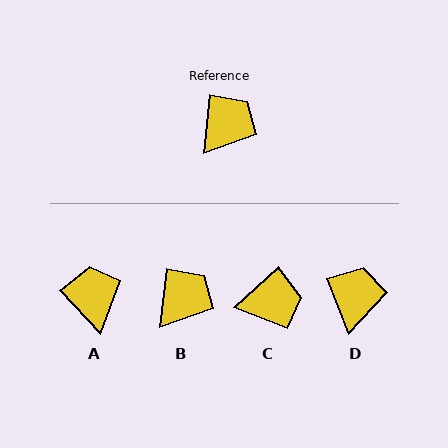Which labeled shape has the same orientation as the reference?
B.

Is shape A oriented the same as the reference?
No, it is off by about 50 degrees.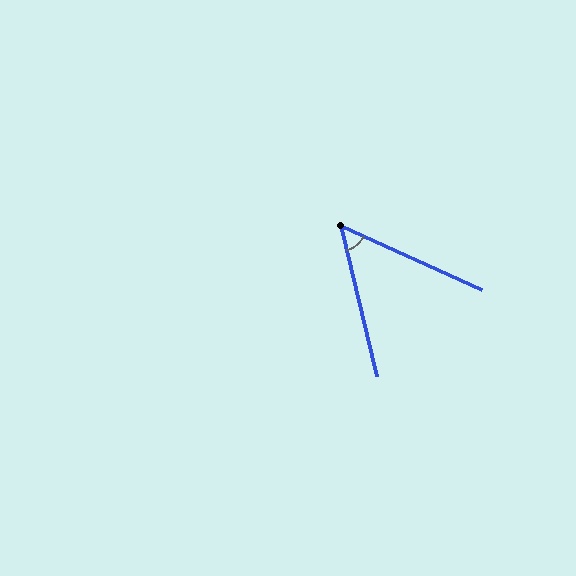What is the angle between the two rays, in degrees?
Approximately 52 degrees.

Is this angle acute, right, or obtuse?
It is acute.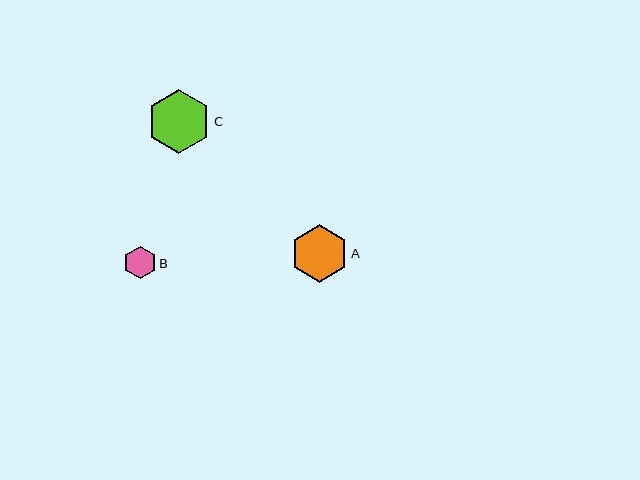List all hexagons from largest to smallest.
From largest to smallest: C, A, B.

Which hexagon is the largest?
Hexagon C is the largest with a size of approximately 64 pixels.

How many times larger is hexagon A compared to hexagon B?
Hexagon A is approximately 1.8 times the size of hexagon B.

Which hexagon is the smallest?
Hexagon B is the smallest with a size of approximately 32 pixels.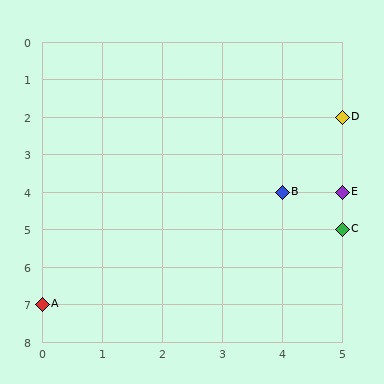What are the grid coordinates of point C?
Point C is at grid coordinates (5, 5).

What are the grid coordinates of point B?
Point B is at grid coordinates (4, 4).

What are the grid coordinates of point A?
Point A is at grid coordinates (0, 7).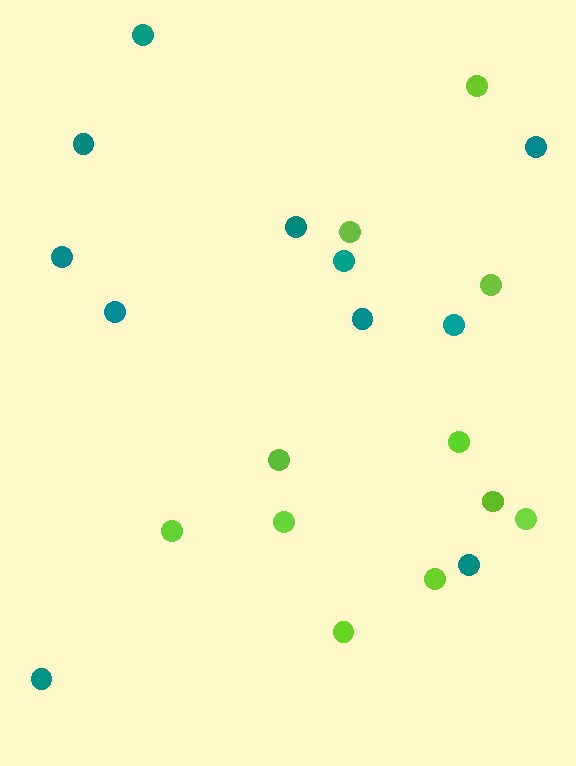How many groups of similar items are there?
There are 2 groups: one group of lime circles (11) and one group of teal circles (11).